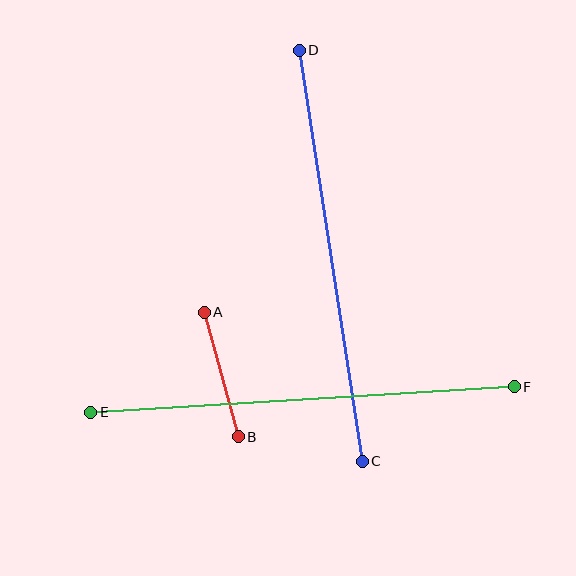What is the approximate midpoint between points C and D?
The midpoint is at approximately (331, 256) pixels.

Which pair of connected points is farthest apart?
Points E and F are farthest apart.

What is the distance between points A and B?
The distance is approximately 129 pixels.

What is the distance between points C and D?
The distance is approximately 415 pixels.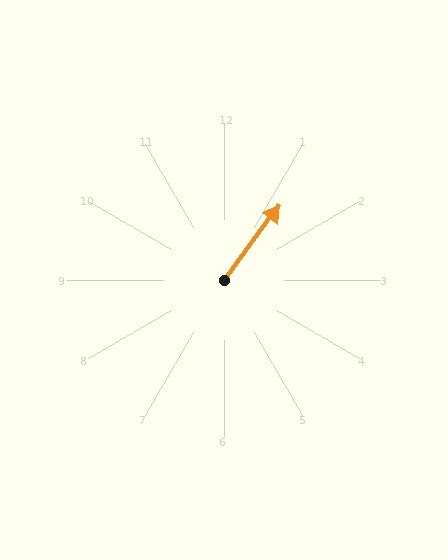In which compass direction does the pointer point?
Northeast.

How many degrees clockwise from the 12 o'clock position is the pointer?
Approximately 37 degrees.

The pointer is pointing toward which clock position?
Roughly 1 o'clock.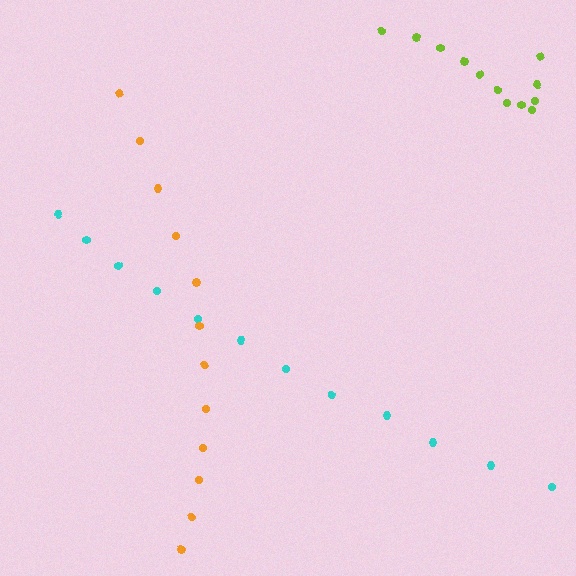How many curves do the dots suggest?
There are 3 distinct paths.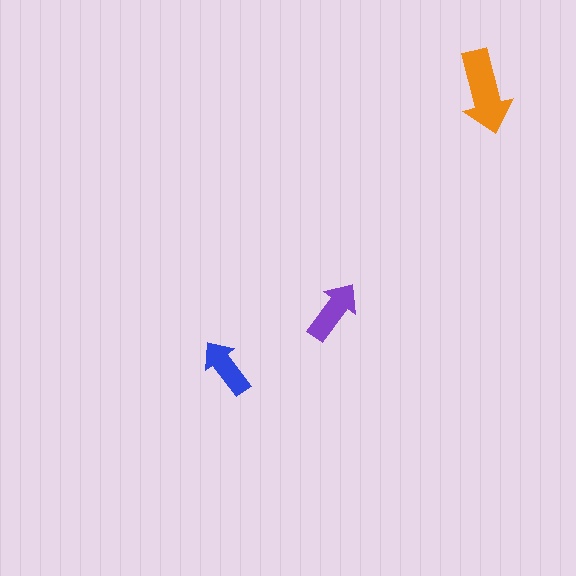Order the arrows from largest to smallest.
the orange one, the purple one, the blue one.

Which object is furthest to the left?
The blue arrow is leftmost.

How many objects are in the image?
There are 3 objects in the image.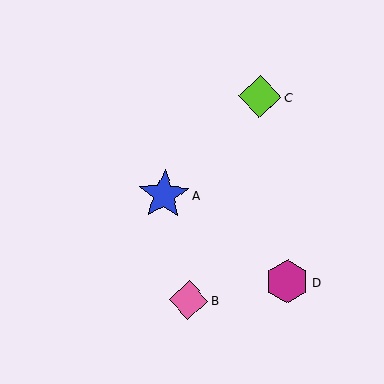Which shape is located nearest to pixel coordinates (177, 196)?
The blue star (labeled A) at (164, 195) is nearest to that location.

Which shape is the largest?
The blue star (labeled A) is the largest.